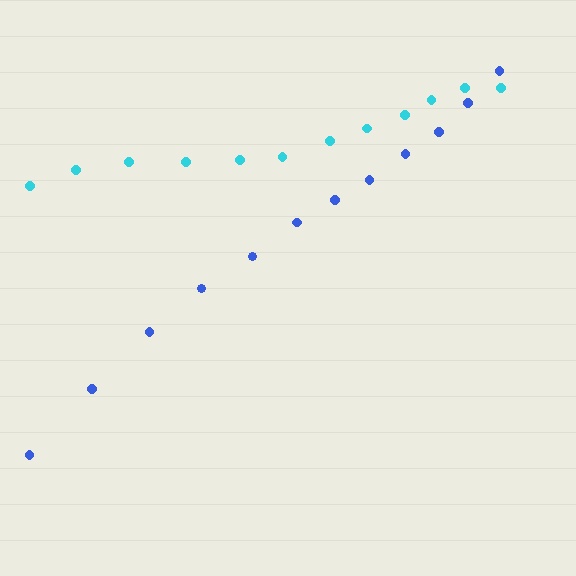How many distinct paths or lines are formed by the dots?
There are 2 distinct paths.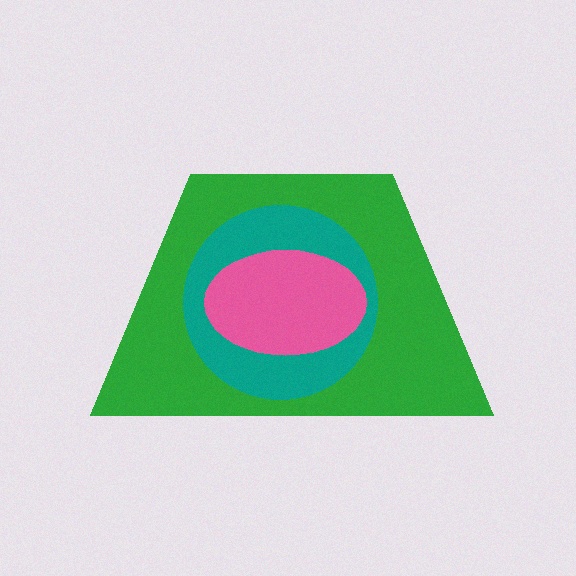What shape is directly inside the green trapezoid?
The teal circle.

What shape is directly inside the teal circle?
The pink ellipse.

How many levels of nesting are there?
3.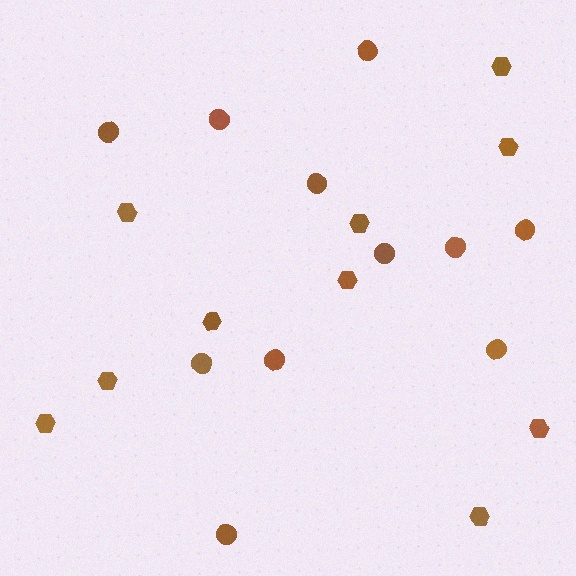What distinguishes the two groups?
There are 2 groups: one group of circles (11) and one group of hexagons (10).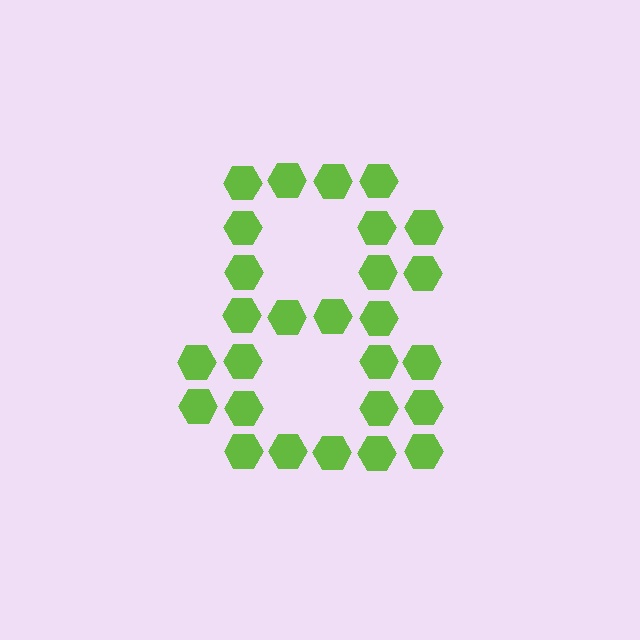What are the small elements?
The small elements are hexagons.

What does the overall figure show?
The overall figure shows the digit 8.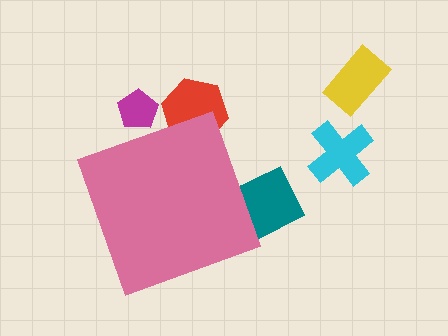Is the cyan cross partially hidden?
No, the cyan cross is fully visible.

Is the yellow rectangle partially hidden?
No, the yellow rectangle is fully visible.